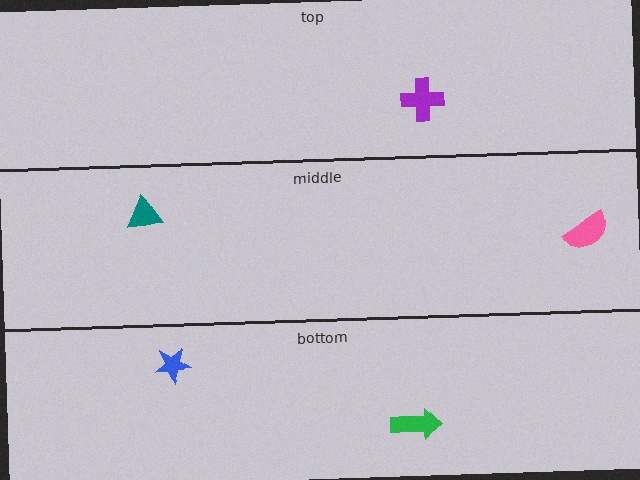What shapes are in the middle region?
The teal triangle, the pink semicircle.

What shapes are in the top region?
The purple cross.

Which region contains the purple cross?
The top region.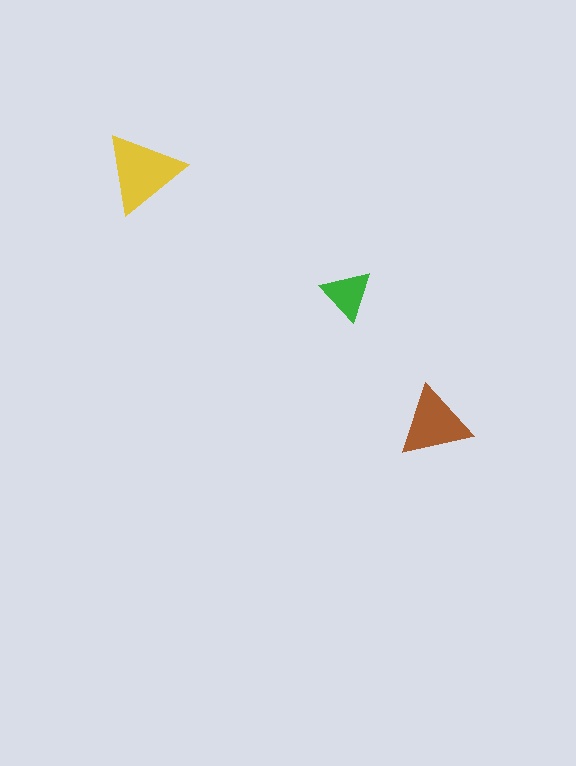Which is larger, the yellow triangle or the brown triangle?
The yellow one.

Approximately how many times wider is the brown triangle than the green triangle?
About 1.5 times wider.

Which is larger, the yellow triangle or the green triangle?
The yellow one.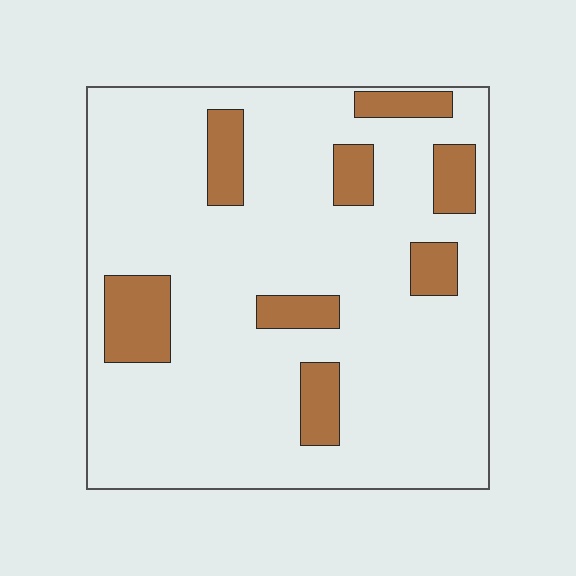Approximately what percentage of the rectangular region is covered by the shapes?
Approximately 15%.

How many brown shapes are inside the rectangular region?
8.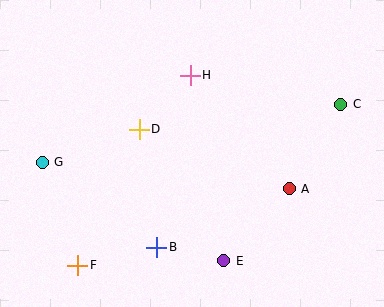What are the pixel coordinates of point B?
Point B is at (157, 247).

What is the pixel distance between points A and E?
The distance between A and E is 97 pixels.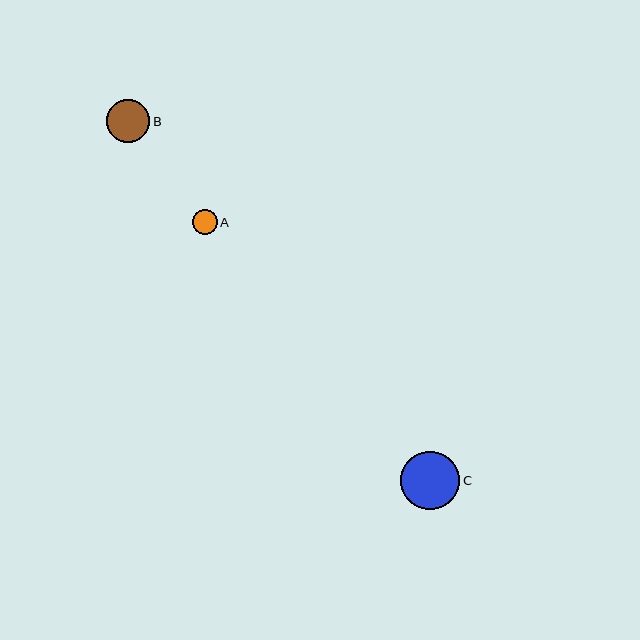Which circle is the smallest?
Circle A is the smallest with a size of approximately 25 pixels.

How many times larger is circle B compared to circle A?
Circle B is approximately 1.7 times the size of circle A.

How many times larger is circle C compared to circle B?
Circle C is approximately 1.4 times the size of circle B.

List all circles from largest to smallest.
From largest to smallest: C, B, A.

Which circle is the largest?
Circle C is the largest with a size of approximately 59 pixels.